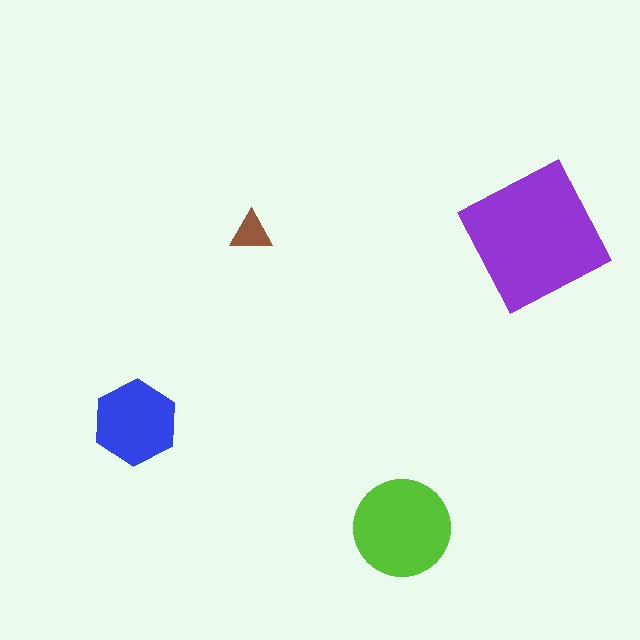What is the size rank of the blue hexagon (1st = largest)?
3rd.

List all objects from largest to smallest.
The purple square, the lime circle, the blue hexagon, the brown triangle.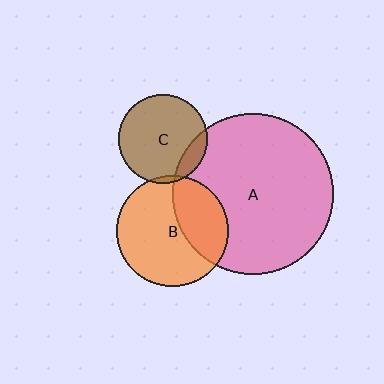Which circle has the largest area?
Circle A (pink).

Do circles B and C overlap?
Yes.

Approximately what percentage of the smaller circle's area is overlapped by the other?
Approximately 5%.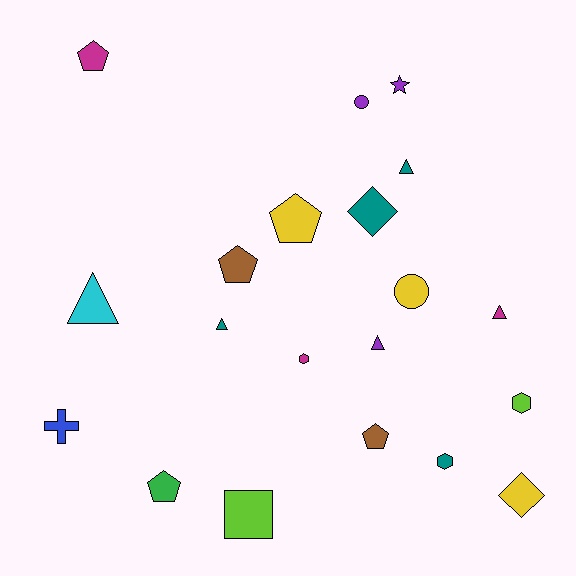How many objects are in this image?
There are 20 objects.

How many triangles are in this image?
There are 5 triangles.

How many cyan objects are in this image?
There is 1 cyan object.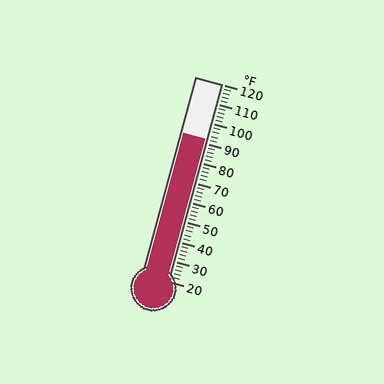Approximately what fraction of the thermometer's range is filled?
The thermometer is filled to approximately 70% of its range.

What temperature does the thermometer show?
The thermometer shows approximately 92°F.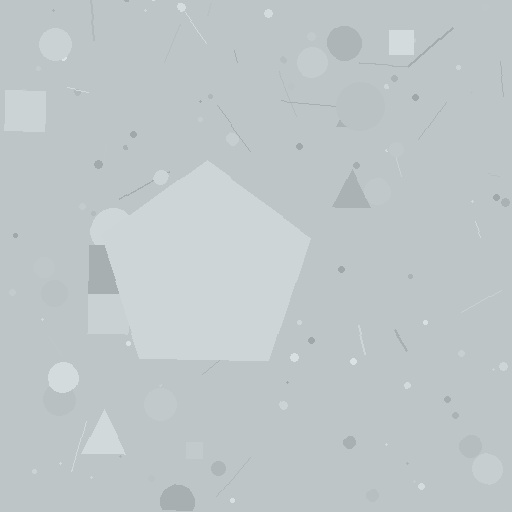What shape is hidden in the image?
A pentagon is hidden in the image.